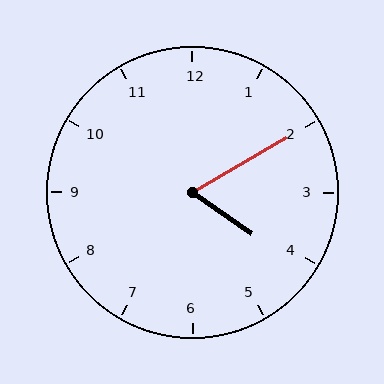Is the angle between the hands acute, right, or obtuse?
It is acute.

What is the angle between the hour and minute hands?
Approximately 65 degrees.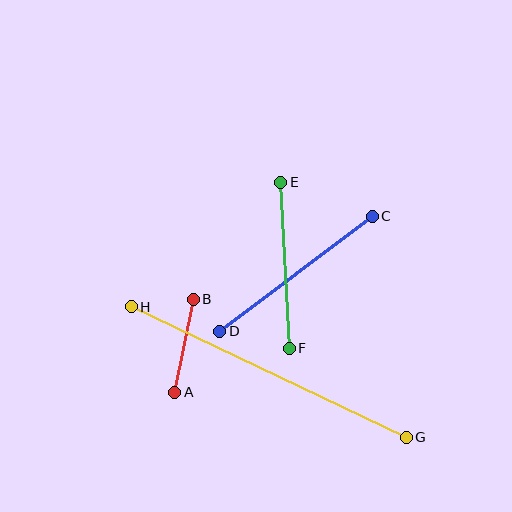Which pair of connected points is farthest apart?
Points G and H are farthest apart.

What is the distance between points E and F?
The distance is approximately 166 pixels.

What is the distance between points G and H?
The distance is approximately 305 pixels.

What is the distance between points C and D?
The distance is approximately 191 pixels.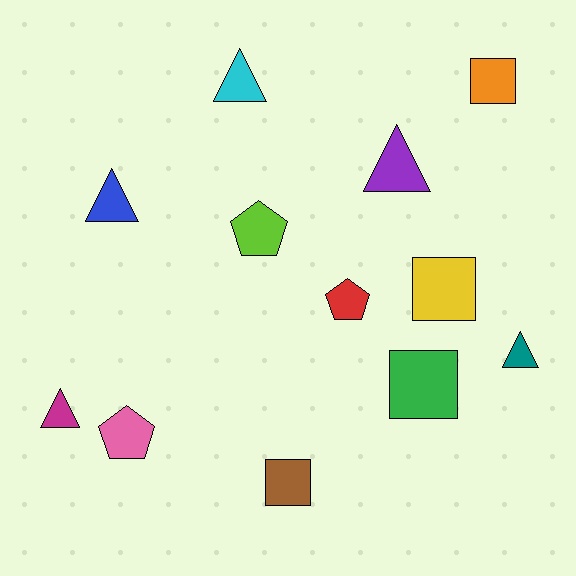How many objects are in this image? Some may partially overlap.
There are 12 objects.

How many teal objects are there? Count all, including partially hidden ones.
There is 1 teal object.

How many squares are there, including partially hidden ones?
There are 4 squares.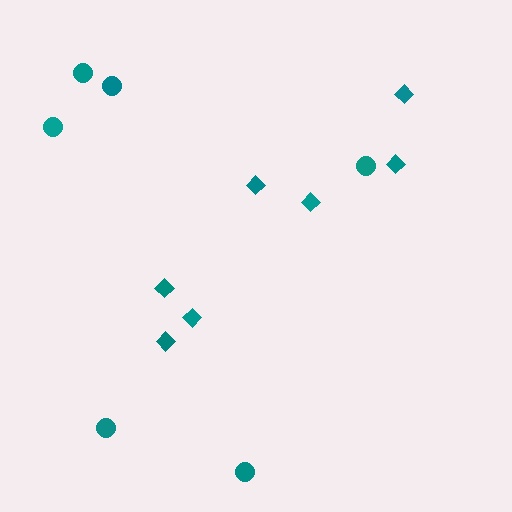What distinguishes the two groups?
There are 2 groups: one group of circles (6) and one group of diamonds (7).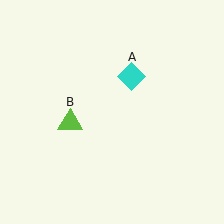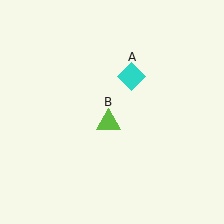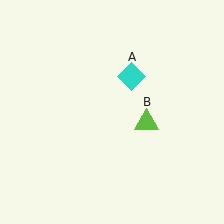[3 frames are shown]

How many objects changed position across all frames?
1 object changed position: lime triangle (object B).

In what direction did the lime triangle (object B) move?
The lime triangle (object B) moved right.